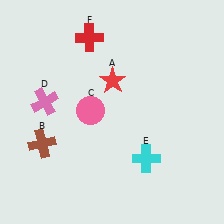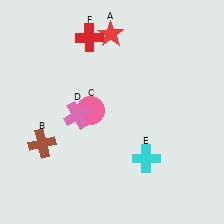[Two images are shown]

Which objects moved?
The objects that moved are: the red star (A), the pink cross (D).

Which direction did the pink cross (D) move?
The pink cross (D) moved right.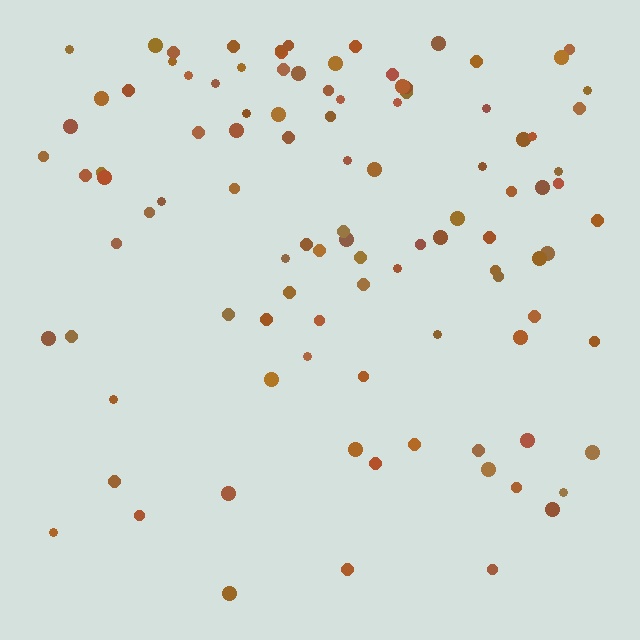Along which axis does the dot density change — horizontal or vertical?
Vertical.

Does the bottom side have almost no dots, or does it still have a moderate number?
Still a moderate number, just noticeably fewer than the top.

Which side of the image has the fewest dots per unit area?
The bottom.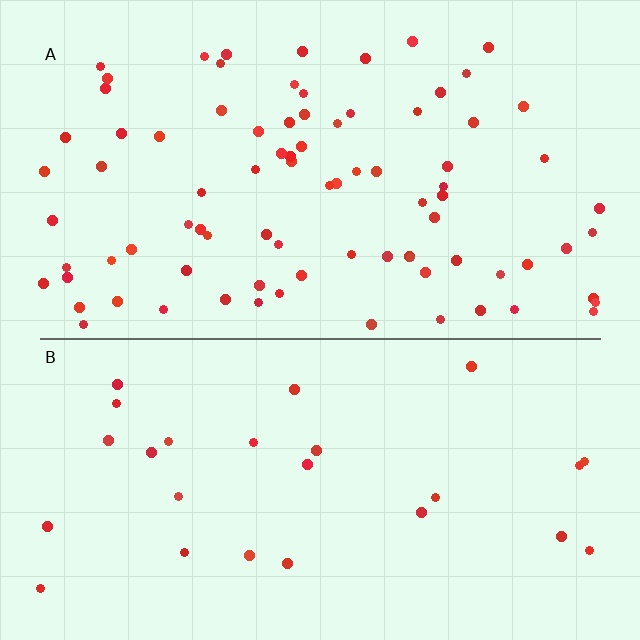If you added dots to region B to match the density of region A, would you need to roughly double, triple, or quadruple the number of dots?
Approximately triple.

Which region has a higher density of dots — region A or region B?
A (the top).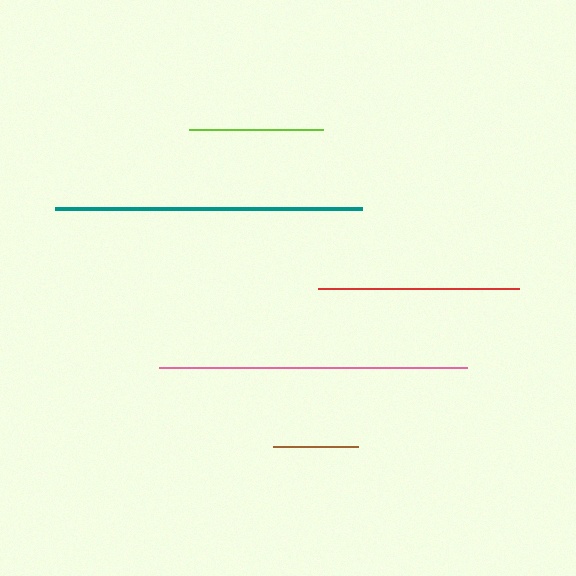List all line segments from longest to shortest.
From longest to shortest: pink, teal, red, lime, brown.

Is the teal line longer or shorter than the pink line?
The pink line is longer than the teal line.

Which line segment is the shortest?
The brown line is the shortest at approximately 85 pixels.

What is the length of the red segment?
The red segment is approximately 201 pixels long.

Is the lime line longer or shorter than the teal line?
The teal line is longer than the lime line.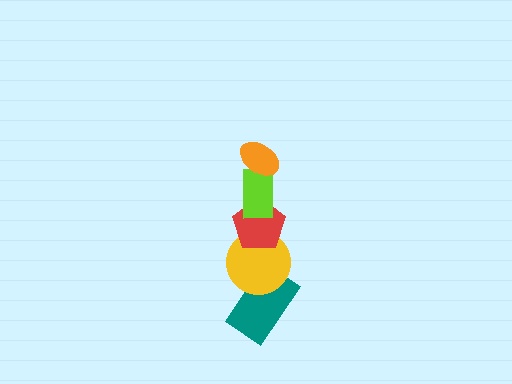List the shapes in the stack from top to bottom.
From top to bottom: the orange ellipse, the lime rectangle, the red pentagon, the yellow circle, the teal rectangle.